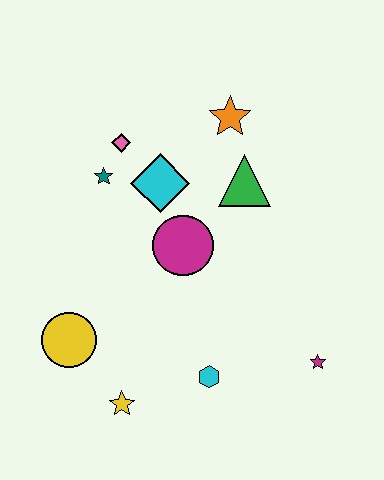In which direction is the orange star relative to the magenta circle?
The orange star is above the magenta circle.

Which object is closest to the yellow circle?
The yellow star is closest to the yellow circle.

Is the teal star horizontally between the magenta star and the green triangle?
No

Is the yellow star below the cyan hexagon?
Yes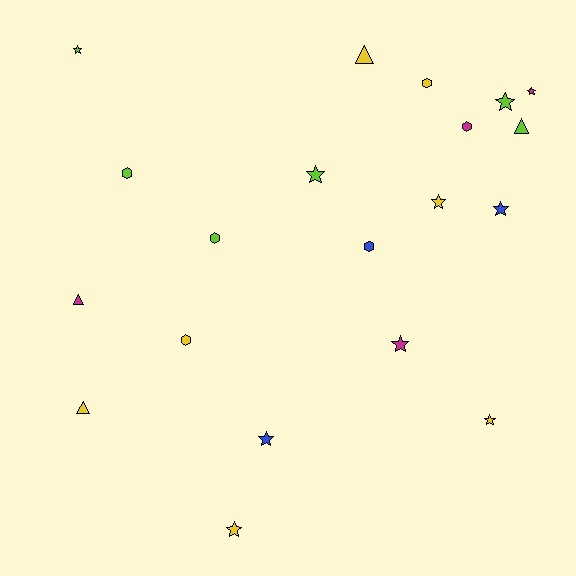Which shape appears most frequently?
Star, with 10 objects.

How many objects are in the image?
There are 20 objects.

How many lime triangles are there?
There is 1 lime triangle.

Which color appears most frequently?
Yellow, with 7 objects.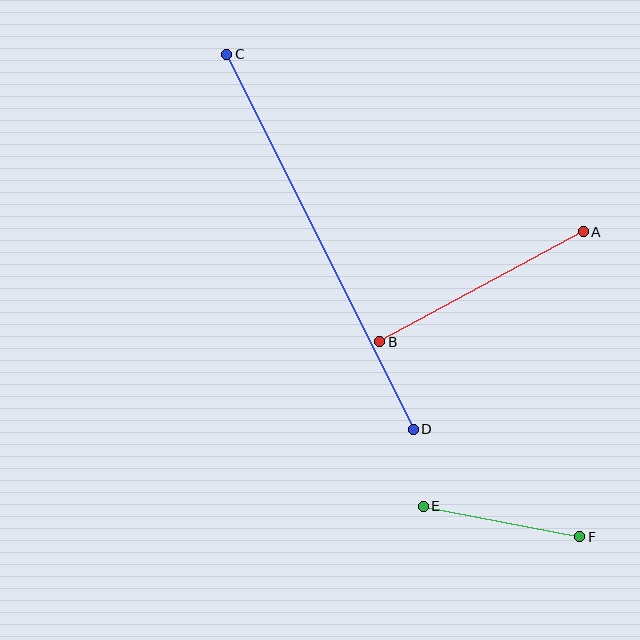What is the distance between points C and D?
The distance is approximately 419 pixels.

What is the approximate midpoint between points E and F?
The midpoint is at approximately (502, 521) pixels.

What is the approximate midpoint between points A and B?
The midpoint is at approximately (482, 287) pixels.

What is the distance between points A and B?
The distance is approximately 231 pixels.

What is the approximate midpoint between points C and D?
The midpoint is at approximately (320, 242) pixels.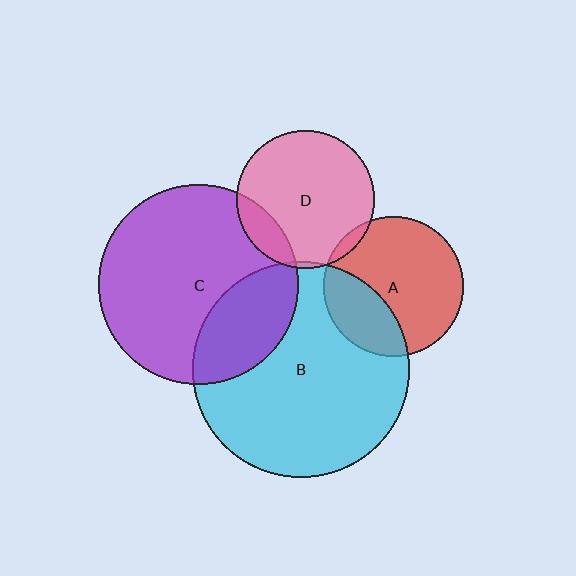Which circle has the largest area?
Circle B (cyan).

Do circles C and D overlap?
Yes.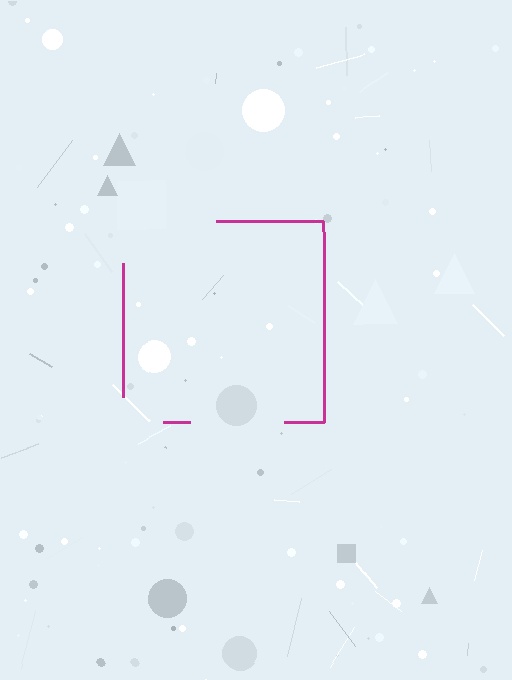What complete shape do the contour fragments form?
The contour fragments form a square.